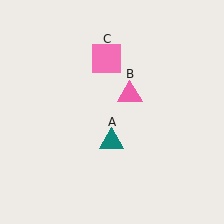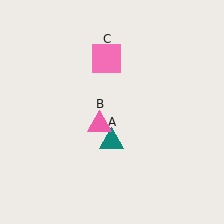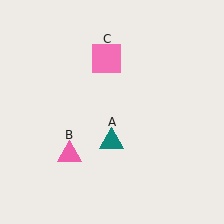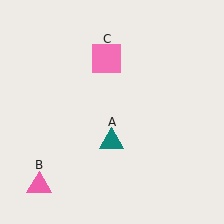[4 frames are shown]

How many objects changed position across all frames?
1 object changed position: pink triangle (object B).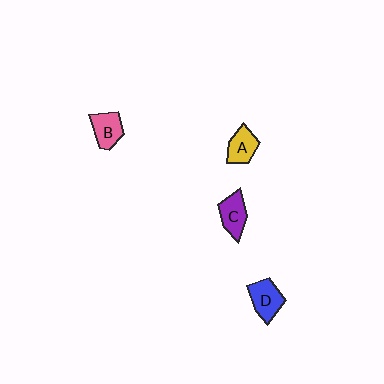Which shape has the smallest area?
Shape A (yellow).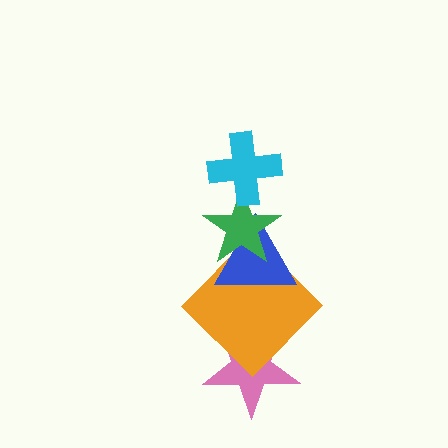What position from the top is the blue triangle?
The blue triangle is 3rd from the top.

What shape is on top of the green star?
The cyan cross is on top of the green star.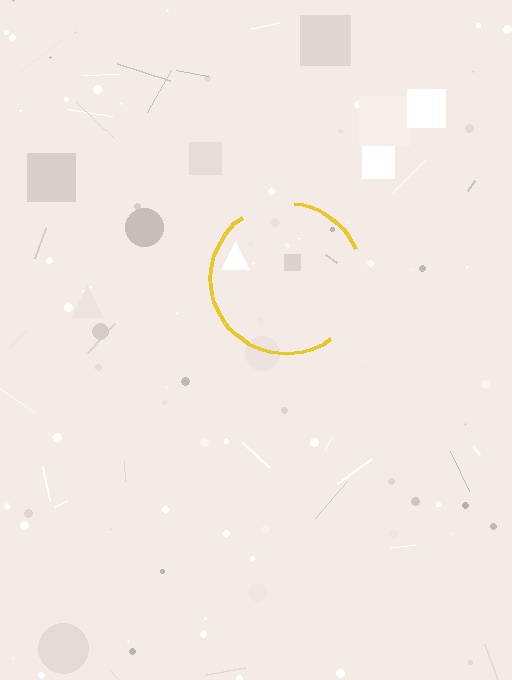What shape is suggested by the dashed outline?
The dashed outline suggests a circle.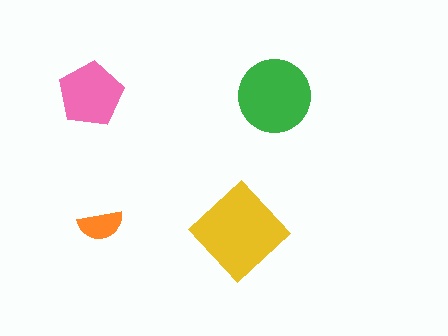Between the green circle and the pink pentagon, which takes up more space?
The green circle.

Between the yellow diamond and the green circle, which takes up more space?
The yellow diamond.